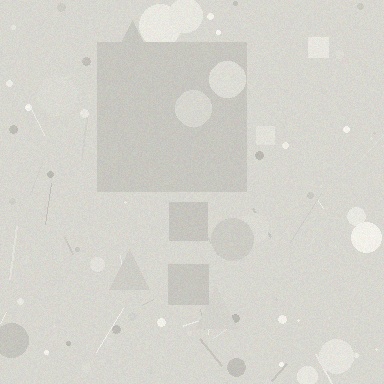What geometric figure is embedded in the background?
A square is embedded in the background.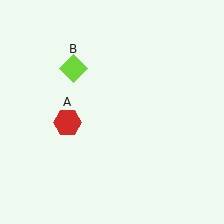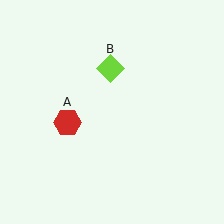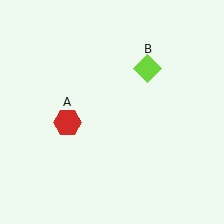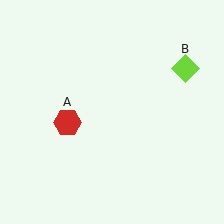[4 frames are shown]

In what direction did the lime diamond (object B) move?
The lime diamond (object B) moved right.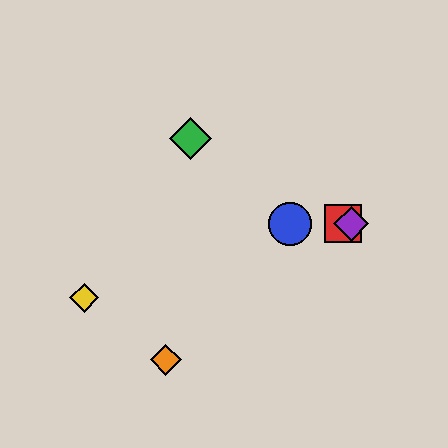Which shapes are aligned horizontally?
The red square, the blue circle, the purple diamond are aligned horizontally.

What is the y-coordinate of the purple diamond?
The purple diamond is at y≈224.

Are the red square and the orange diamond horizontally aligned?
No, the red square is at y≈224 and the orange diamond is at y≈360.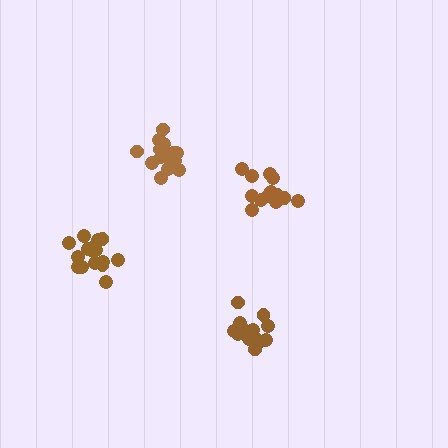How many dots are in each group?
Group 1: 14 dots, Group 2: 13 dots, Group 3: 16 dots, Group 4: 16 dots (59 total).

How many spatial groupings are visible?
There are 4 spatial groupings.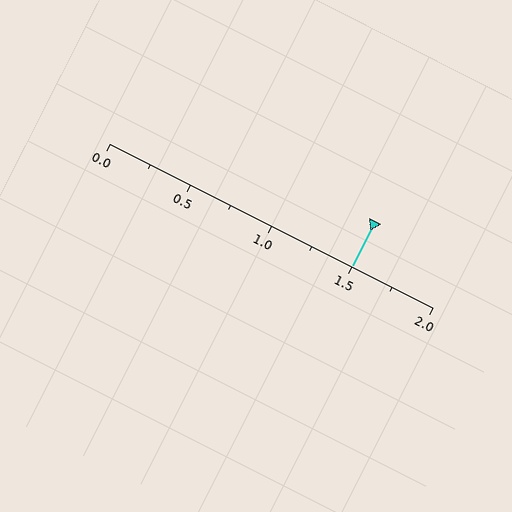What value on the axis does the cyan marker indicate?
The marker indicates approximately 1.5.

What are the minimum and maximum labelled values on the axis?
The axis runs from 0.0 to 2.0.